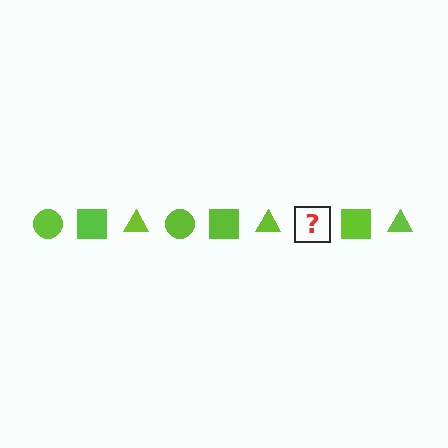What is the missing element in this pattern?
The missing element is a lime circle.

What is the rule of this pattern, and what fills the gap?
The rule is that the pattern cycles through circle, square, triangle shapes in lime. The gap should be filled with a lime circle.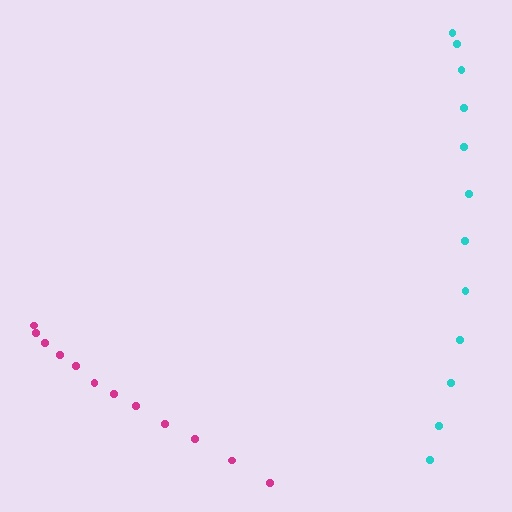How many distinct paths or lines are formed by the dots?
There are 2 distinct paths.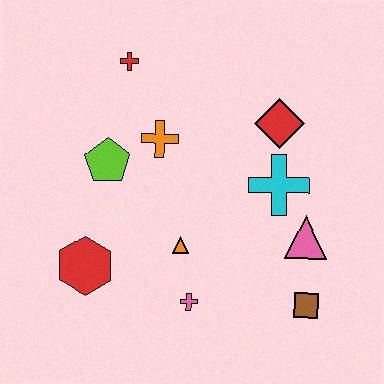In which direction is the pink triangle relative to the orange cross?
The pink triangle is to the right of the orange cross.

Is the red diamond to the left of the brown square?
Yes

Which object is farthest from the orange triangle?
The red cross is farthest from the orange triangle.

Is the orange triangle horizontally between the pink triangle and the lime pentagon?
Yes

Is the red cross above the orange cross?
Yes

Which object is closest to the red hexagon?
The orange triangle is closest to the red hexagon.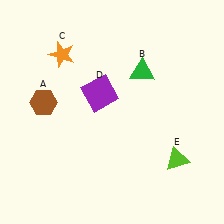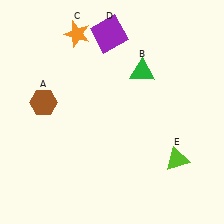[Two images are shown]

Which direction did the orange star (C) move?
The orange star (C) moved up.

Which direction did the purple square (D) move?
The purple square (D) moved up.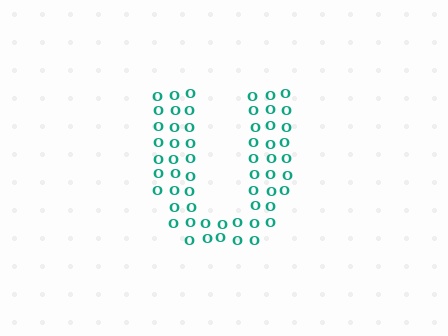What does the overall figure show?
The overall figure shows the letter U.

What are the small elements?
The small elements are letter O's.